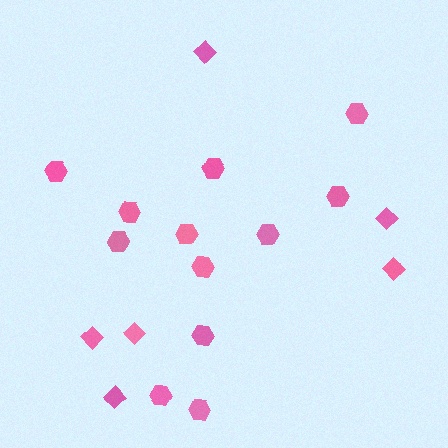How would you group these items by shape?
There are 2 groups: one group of hexagons (12) and one group of diamonds (6).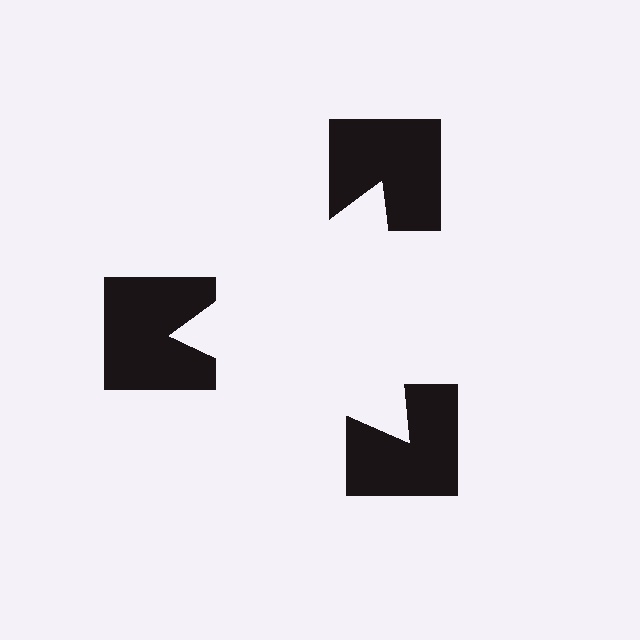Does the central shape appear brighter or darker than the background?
It typically appears slightly brighter than the background, even though no actual brightness change is drawn.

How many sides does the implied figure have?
3 sides.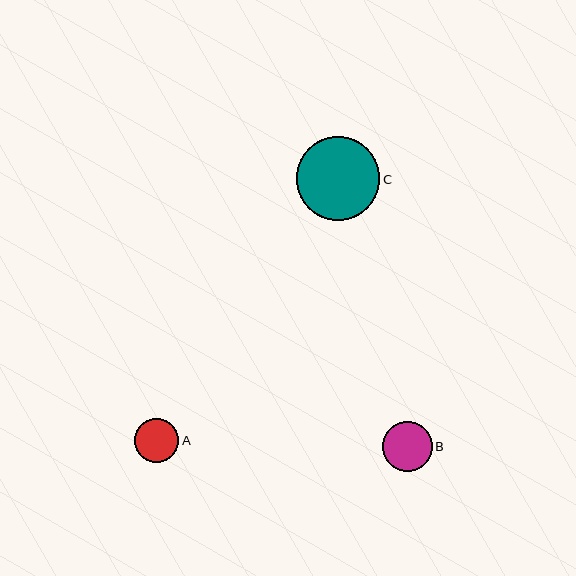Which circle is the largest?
Circle C is the largest with a size of approximately 84 pixels.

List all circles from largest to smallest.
From largest to smallest: C, B, A.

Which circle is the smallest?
Circle A is the smallest with a size of approximately 44 pixels.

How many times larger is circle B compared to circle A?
Circle B is approximately 1.1 times the size of circle A.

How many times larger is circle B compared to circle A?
Circle B is approximately 1.1 times the size of circle A.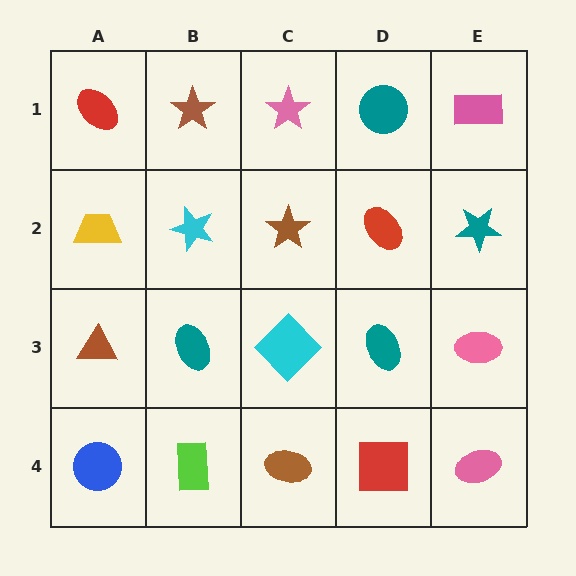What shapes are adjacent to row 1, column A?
A yellow trapezoid (row 2, column A), a brown star (row 1, column B).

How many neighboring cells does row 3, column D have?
4.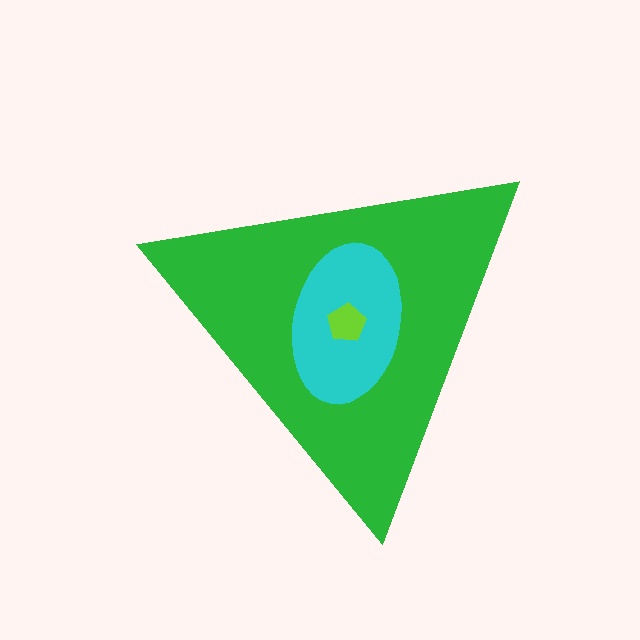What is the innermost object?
The lime pentagon.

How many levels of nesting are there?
3.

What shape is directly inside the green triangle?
The cyan ellipse.